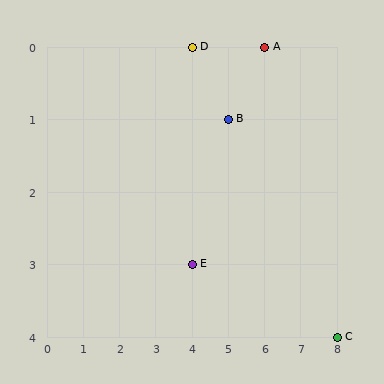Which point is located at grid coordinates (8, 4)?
Point C is at (8, 4).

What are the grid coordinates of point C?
Point C is at grid coordinates (8, 4).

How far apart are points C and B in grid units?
Points C and B are 3 columns and 3 rows apart (about 4.2 grid units diagonally).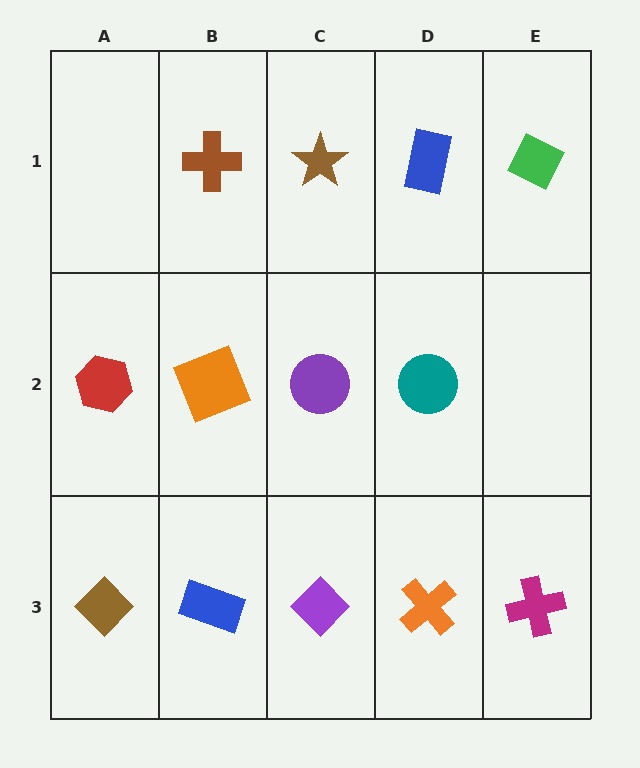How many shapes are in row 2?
4 shapes.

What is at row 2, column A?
A red hexagon.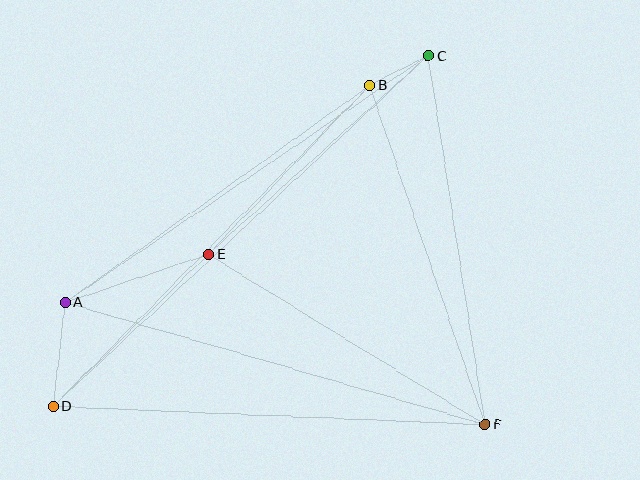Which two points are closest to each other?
Points B and C are closest to each other.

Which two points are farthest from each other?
Points C and D are farthest from each other.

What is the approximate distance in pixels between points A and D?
The distance between A and D is approximately 104 pixels.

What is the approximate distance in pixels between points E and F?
The distance between E and F is approximately 325 pixels.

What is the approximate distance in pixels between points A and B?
The distance between A and B is approximately 375 pixels.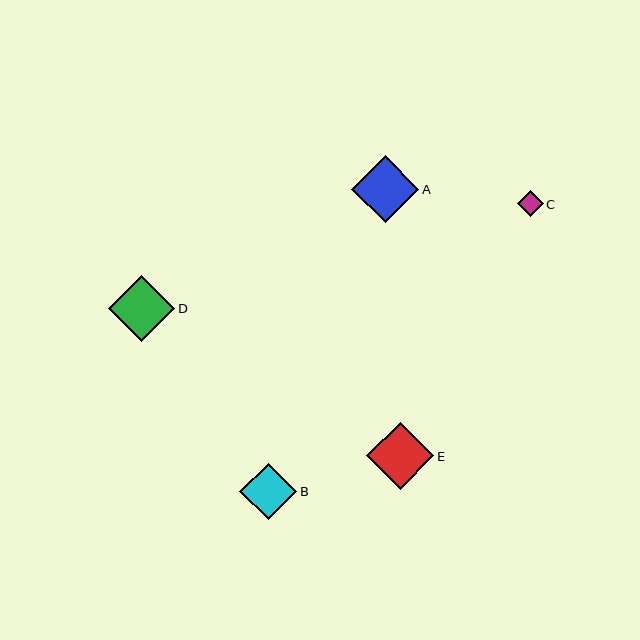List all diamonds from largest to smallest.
From largest to smallest: E, A, D, B, C.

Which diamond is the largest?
Diamond E is the largest with a size of approximately 67 pixels.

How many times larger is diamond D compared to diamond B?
Diamond D is approximately 1.2 times the size of diamond B.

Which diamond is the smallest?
Diamond C is the smallest with a size of approximately 26 pixels.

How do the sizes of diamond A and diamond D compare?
Diamond A and diamond D are approximately the same size.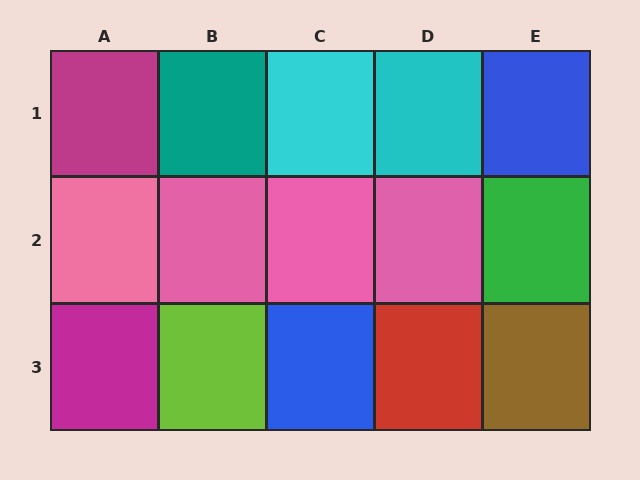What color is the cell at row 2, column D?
Pink.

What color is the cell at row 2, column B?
Pink.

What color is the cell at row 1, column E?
Blue.